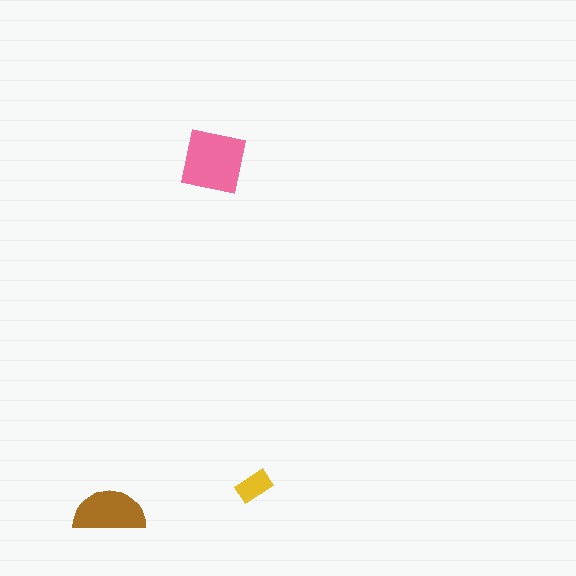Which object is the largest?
The pink square.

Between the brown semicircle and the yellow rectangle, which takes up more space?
The brown semicircle.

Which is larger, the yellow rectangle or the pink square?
The pink square.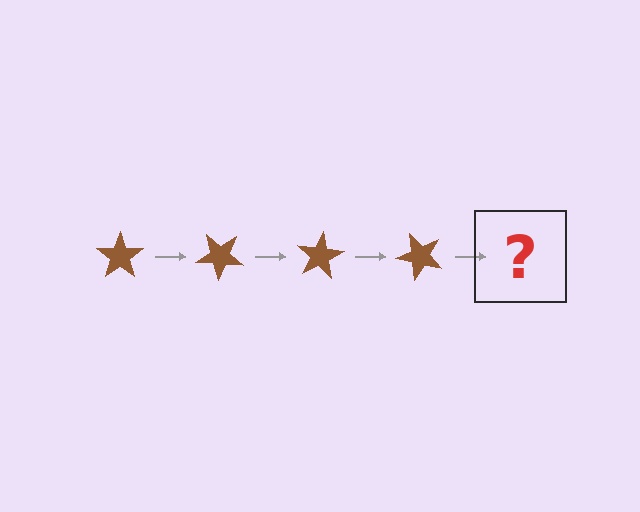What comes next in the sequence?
The next element should be a brown star rotated 160 degrees.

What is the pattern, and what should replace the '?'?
The pattern is that the star rotates 40 degrees each step. The '?' should be a brown star rotated 160 degrees.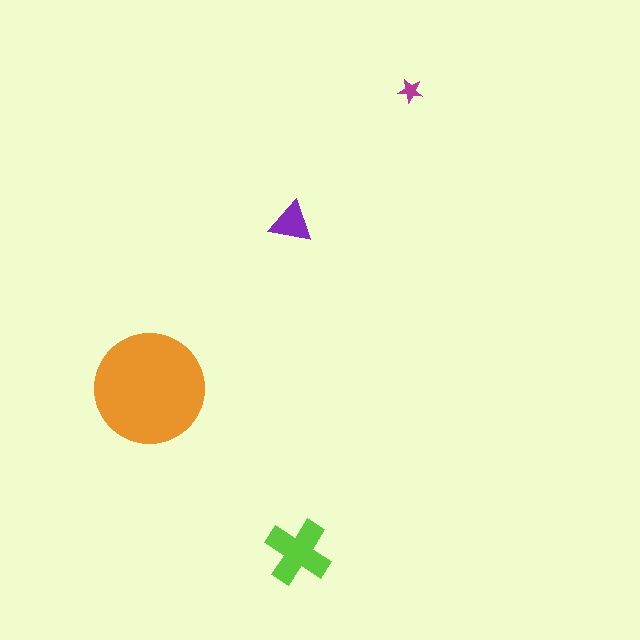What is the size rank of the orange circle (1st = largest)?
1st.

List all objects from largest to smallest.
The orange circle, the lime cross, the purple triangle, the magenta star.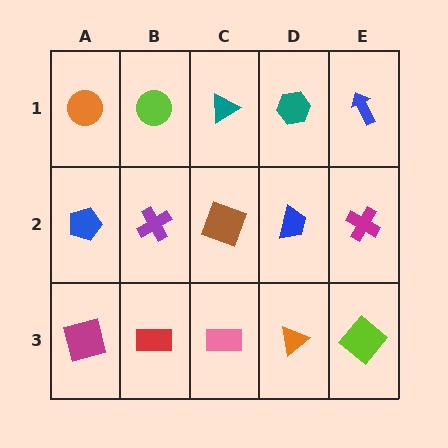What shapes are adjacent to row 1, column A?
A blue pentagon (row 2, column A), a lime circle (row 1, column B).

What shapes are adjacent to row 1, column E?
A magenta cross (row 2, column E), a teal hexagon (row 1, column D).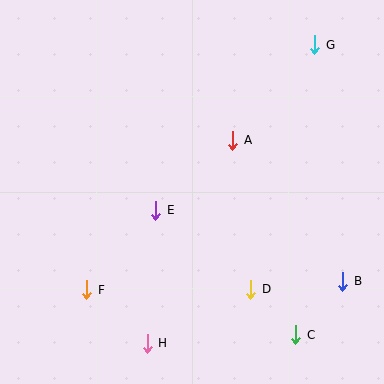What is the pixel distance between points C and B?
The distance between C and B is 71 pixels.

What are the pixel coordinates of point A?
Point A is at (232, 140).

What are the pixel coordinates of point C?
Point C is at (296, 335).